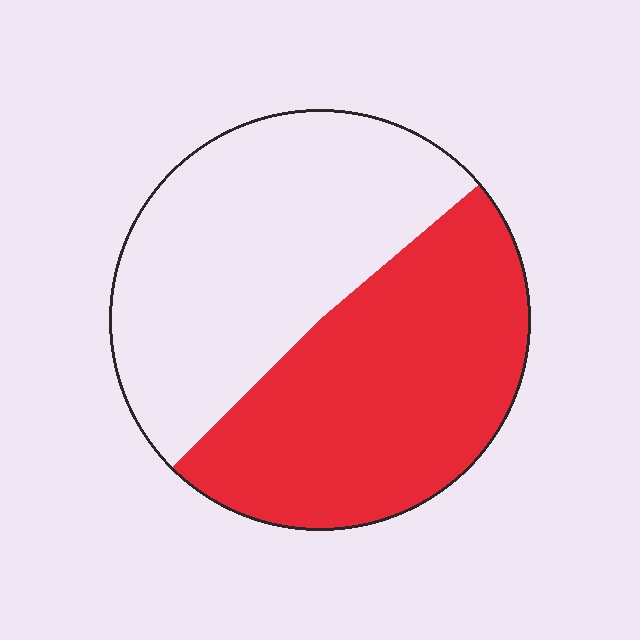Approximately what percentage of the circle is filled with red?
Approximately 50%.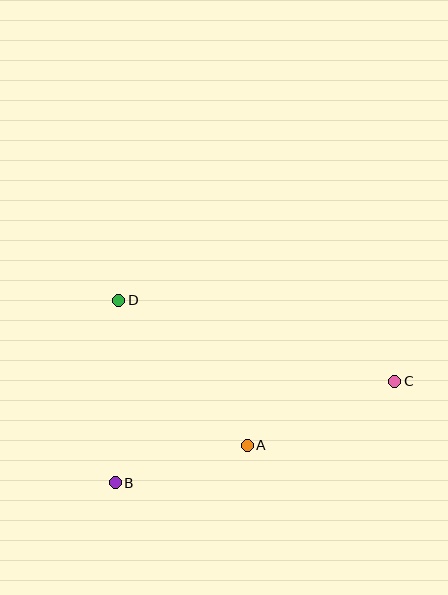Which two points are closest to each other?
Points A and B are closest to each other.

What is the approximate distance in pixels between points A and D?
The distance between A and D is approximately 194 pixels.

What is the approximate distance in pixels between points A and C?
The distance between A and C is approximately 161 pixels.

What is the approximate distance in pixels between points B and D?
The distance between B and D is approximately 182 pixels.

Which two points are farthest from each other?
Points B and C are farthest from each other.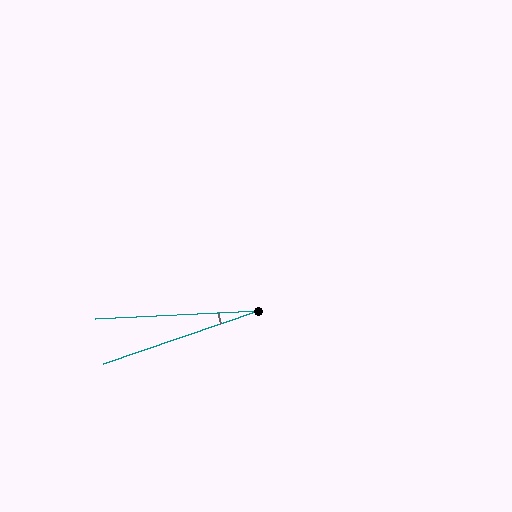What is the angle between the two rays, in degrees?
Approximately 16 degrees.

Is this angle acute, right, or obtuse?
It is acute.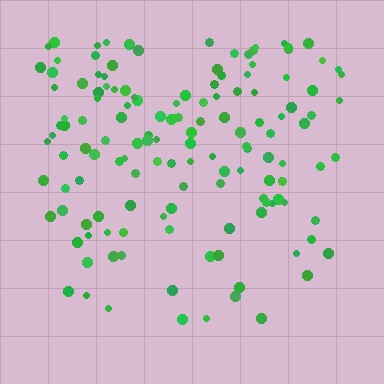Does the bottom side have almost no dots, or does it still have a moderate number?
Still a moderate number, just noticeably fewer than the top.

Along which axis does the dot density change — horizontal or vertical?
Vertical.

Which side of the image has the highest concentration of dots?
The top.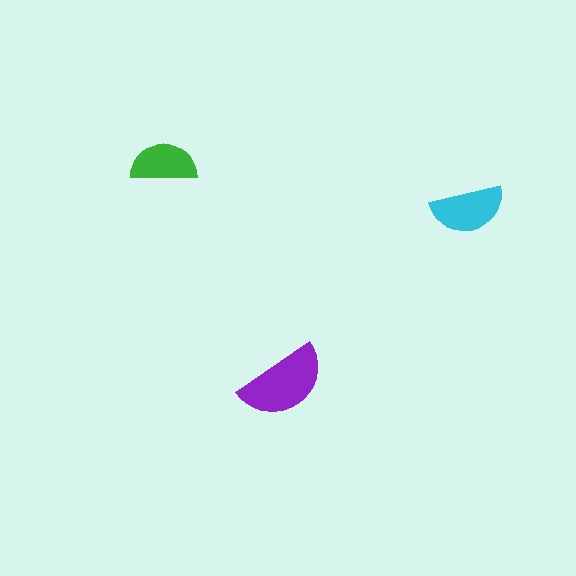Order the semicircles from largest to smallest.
the purple one, the cyan one, the green one.